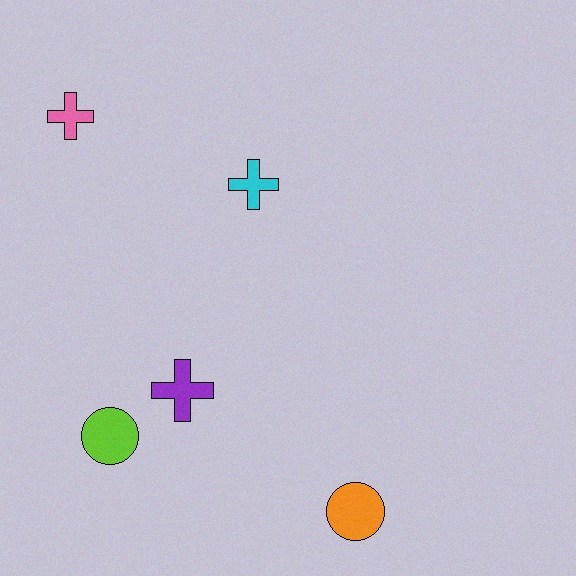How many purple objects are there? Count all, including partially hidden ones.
There is 1 purple object.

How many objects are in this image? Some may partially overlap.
There are 5 objects.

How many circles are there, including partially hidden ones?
There are 2 circles.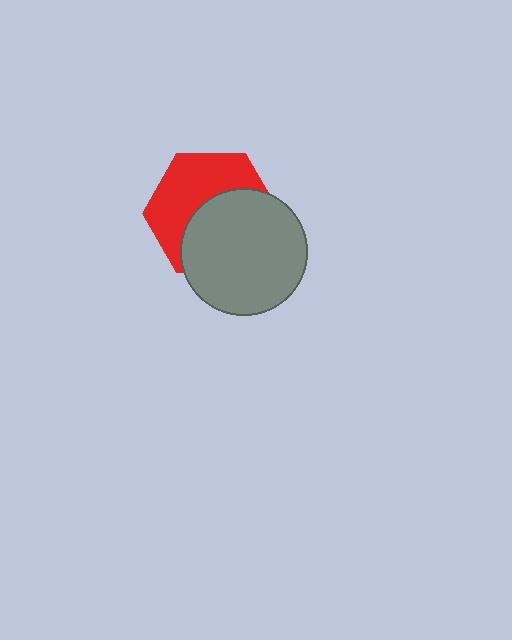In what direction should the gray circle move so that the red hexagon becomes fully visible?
The gray circle should move down. That is the shortest direction to clear the overlap and leave the red hexagon fully visible.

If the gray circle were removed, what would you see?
You would see the complete red hexagon.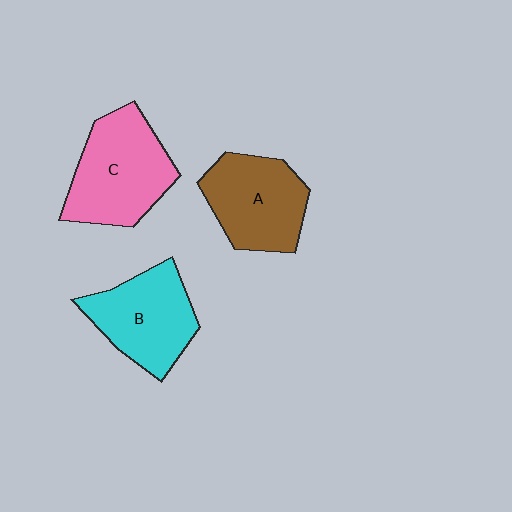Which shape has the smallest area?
Shape A (brown).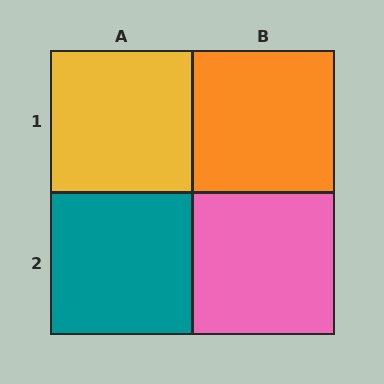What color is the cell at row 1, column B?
Orange.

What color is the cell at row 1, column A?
Yellow.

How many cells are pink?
1 cell is pink.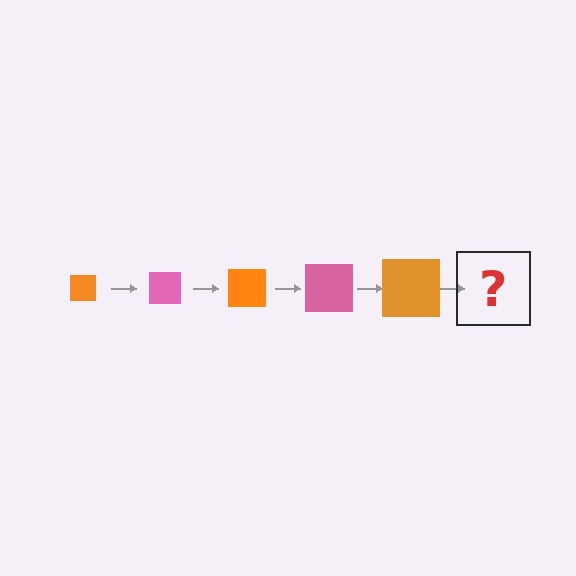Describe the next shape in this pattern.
It should be a pink square, larger than the previous one.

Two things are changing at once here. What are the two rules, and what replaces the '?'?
The two rules are that the square grows larger each step and the color cycles through orange and pink. The '?' should be a pink square, larger than the previous one.